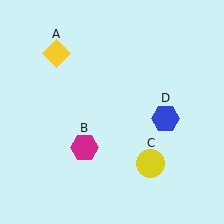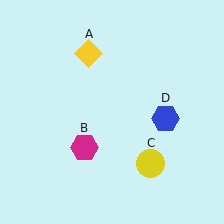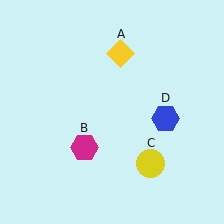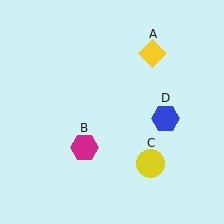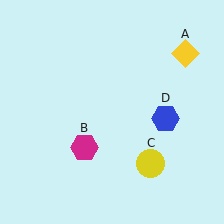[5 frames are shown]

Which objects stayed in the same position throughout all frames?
Magenta hexagon (object B) and yellow circle (object C) and blue hexagon (object D) remained stationary.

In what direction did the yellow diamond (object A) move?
The yellow diamond (object A) moved right.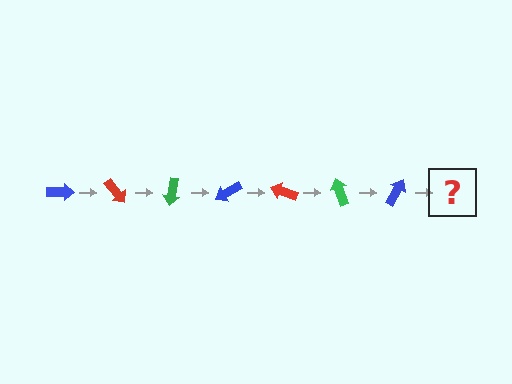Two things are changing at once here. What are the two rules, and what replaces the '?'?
The two rules are that it rotates 50 degrees each step and the color cycles through blue, red, and green. The '?' should be a red arrow, rotated 350 degrees from the start.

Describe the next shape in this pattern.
It should be a red arrow, rotated 350 degrees from the start.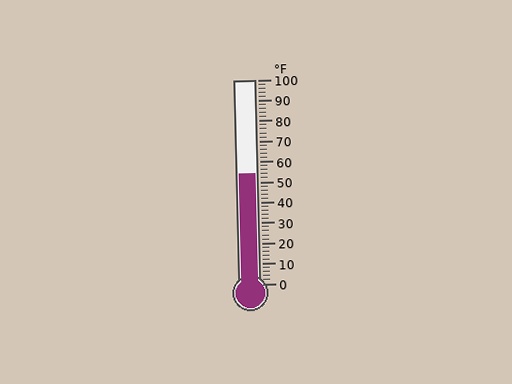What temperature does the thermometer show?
The thermometer shows approximately 54°F.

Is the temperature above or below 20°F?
The temperature is above 20°F.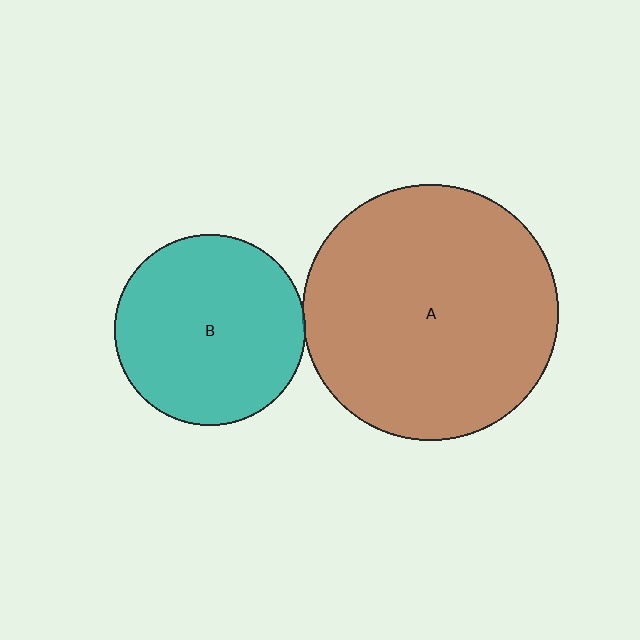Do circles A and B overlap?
Yes.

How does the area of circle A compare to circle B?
Approximately 1.8 times.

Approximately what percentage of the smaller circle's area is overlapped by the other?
Approximately 5%.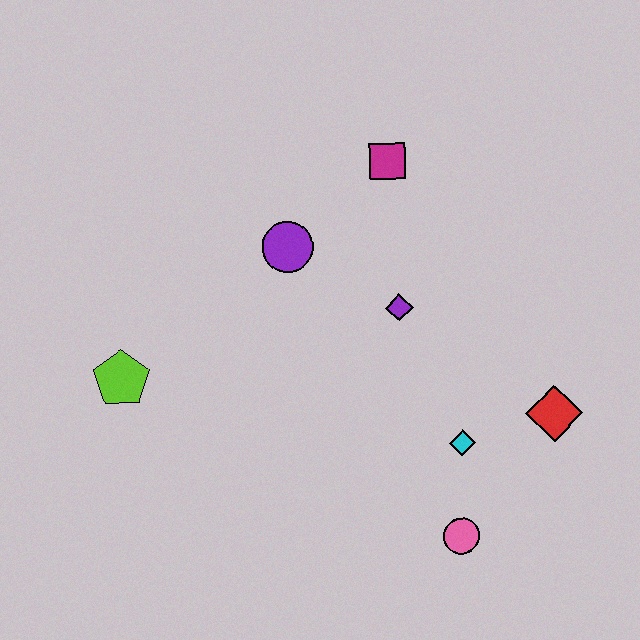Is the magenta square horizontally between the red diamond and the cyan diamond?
No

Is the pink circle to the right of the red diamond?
No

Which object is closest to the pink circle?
The cyan diamond is closest to the pink circle.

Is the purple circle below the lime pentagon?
No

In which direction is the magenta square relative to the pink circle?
The magenta square is above the pink circle.